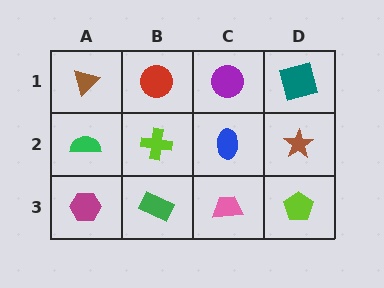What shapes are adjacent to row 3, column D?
A brown star (row 2, column D), a pink trapezoid (row 3, column C).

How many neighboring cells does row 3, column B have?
3.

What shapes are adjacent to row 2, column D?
A teal square (row 1, column D), a lime pentagon (row 3, column D), a blue ellipse (row 2, column C).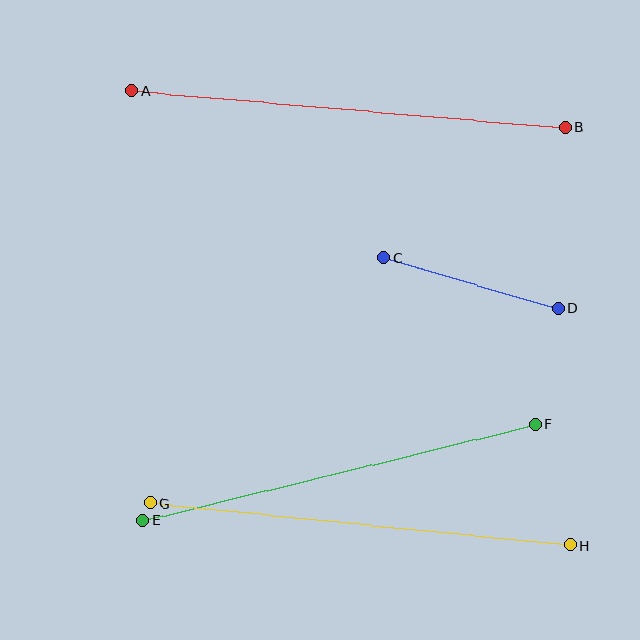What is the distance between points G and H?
The distance is approximately 422 pixels.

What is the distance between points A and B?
The distance is approximately 435 pixels.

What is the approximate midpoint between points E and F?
The midpoint is at approximately (339, 472) pixels.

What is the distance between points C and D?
The distance is approximately 182 pixels.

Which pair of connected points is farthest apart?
Points A and B are farthest apart.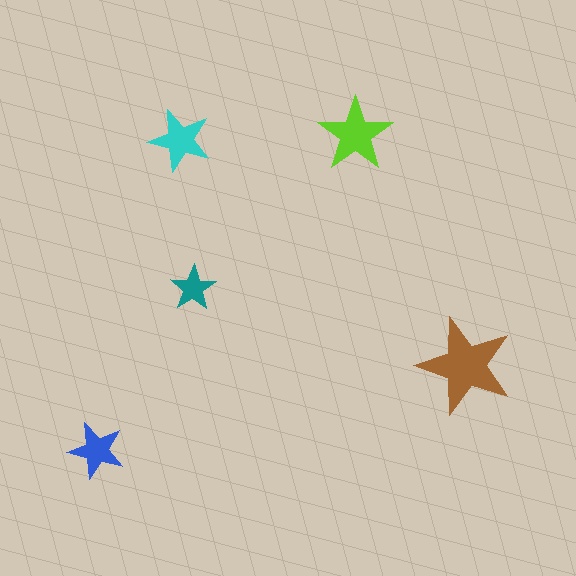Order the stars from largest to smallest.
the brown one, the lime one, the cyan one, the blue one, the teal one.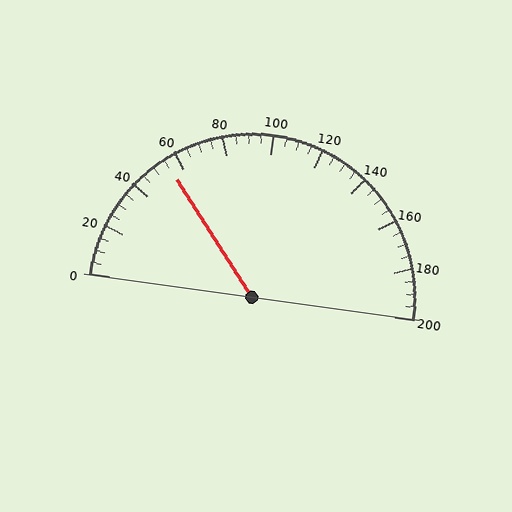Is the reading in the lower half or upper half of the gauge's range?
The reading is in the lower half of the range (0 to 200).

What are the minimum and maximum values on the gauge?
The gauge ranges from 0 to 200.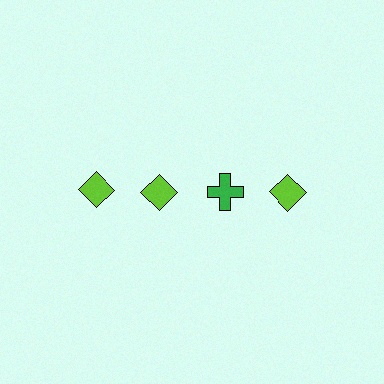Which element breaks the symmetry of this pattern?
The green cross in the top row, center column breaks the symmetry. All other shapes are lime diamonds.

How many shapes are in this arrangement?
There are 4 shapes arranged in a grid pattern.